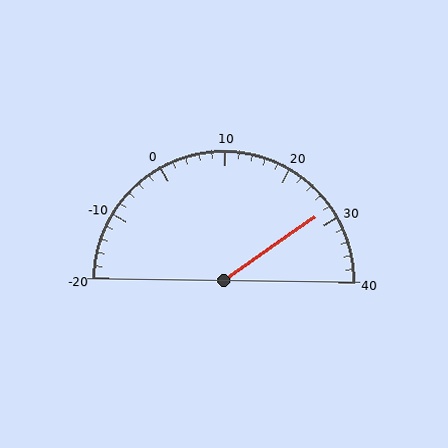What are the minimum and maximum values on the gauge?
The gauge ranges from -20 to 40.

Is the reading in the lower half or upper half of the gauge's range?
The reading is in the upper half of the range (-20 to 40).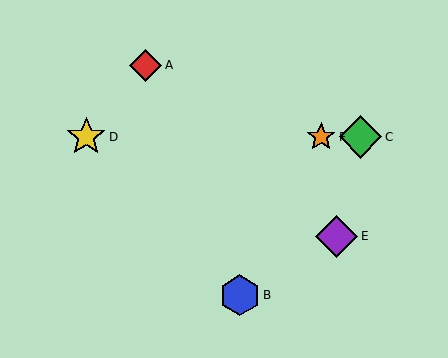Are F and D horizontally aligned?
Yes, both are at y≈137.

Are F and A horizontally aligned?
No, F is at y≈137 and A is at y≈65.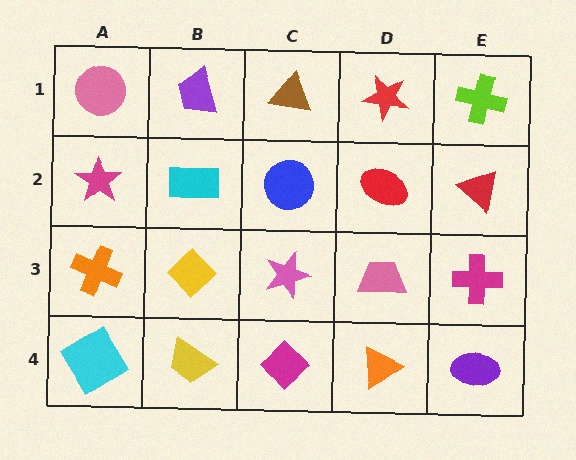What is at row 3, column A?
An orange cross.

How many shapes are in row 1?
5 shapes.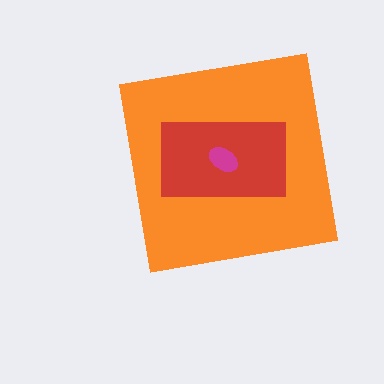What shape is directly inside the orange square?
The red rectangle.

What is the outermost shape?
The orange square.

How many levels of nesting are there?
3.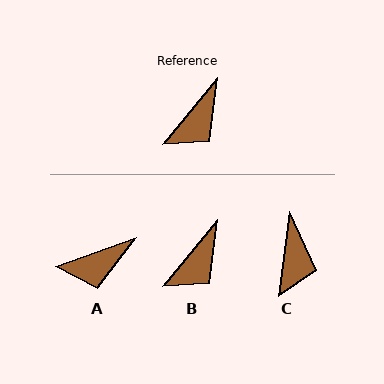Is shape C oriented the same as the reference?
No, it is off by about 32 degrees.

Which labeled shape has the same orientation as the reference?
B.